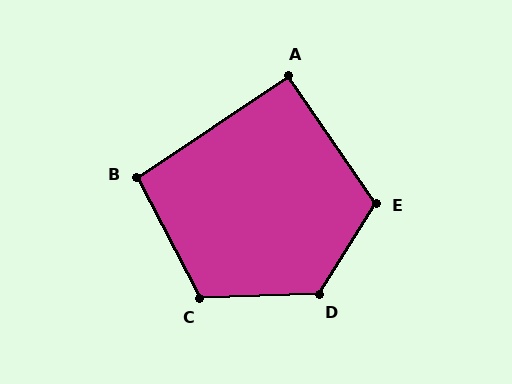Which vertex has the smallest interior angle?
A, at approximately 91 degrees.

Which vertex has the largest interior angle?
D, at approximately 124 degrees.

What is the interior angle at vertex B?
Approximately 96 degrees (obtuse).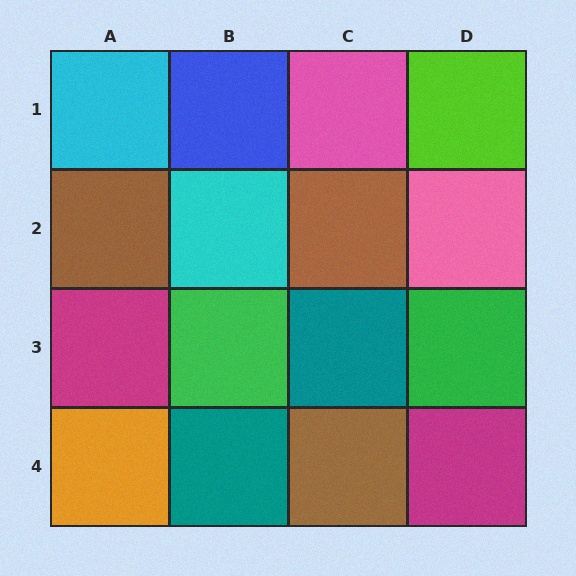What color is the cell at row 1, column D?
Lime.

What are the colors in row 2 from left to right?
Brown, cyan, brown, pink.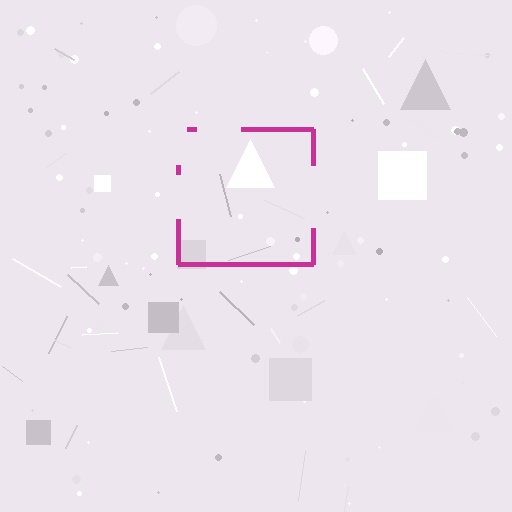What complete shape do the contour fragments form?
The contour fragments form a square.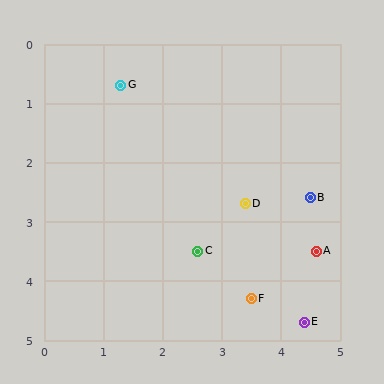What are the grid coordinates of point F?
Point F is at approximately (3.5, 4.3).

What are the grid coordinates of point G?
Point G is at approximately (1.3, 0.7).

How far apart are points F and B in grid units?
Points F and B are about 2.0 grid units apart.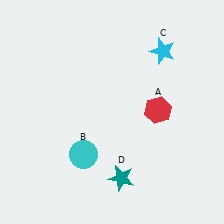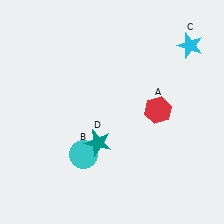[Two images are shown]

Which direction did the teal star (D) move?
The teal star (D) moved up.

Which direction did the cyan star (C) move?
The cyan star (C) moved right.